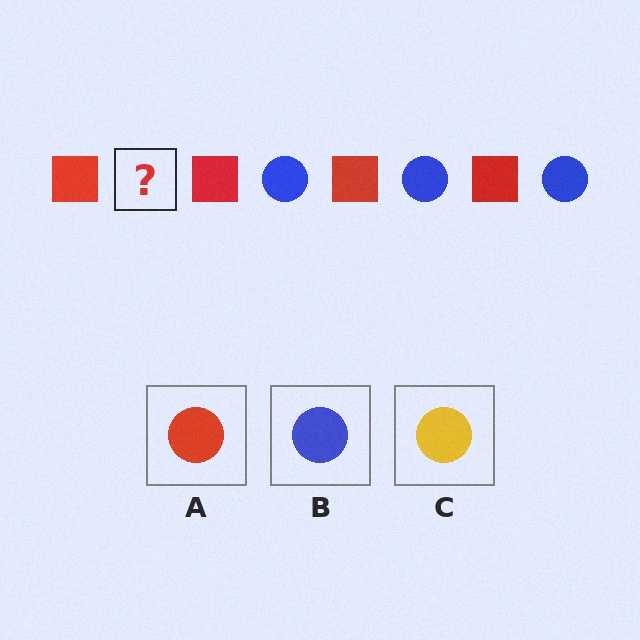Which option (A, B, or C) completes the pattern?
B.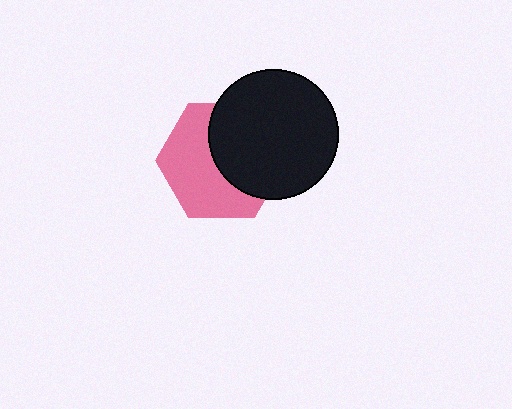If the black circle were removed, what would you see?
You would see the complete pink hexagon.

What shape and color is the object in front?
The object in front is a black circle.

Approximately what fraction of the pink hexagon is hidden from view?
Roughly 47% of the pink hexagon is hidden behind the black circle.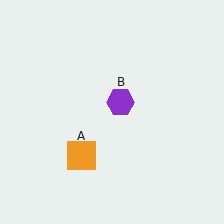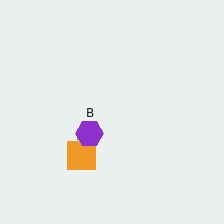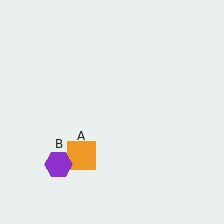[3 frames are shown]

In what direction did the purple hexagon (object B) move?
The purple hexagon (object B) moved down and to the left.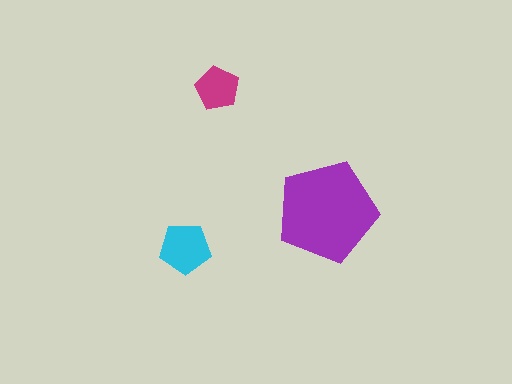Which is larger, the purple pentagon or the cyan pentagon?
The purple one.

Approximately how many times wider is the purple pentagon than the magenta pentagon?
About 2.5 times wider.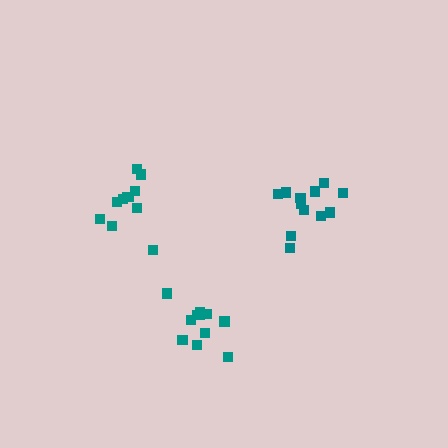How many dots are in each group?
Group 1: 12 dots, Group 2: 11 dots, Group 3: 11 dots (34 total).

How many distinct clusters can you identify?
There are 3 distinct clusters.